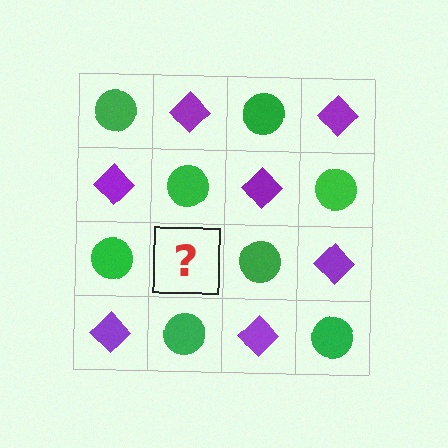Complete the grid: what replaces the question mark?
The question mark should be replaced with a purple diamond.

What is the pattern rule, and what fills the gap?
The rule is that it alternates green circle and purple diamond in a checkerboard pattern. The gap should be filled with a purple diamond.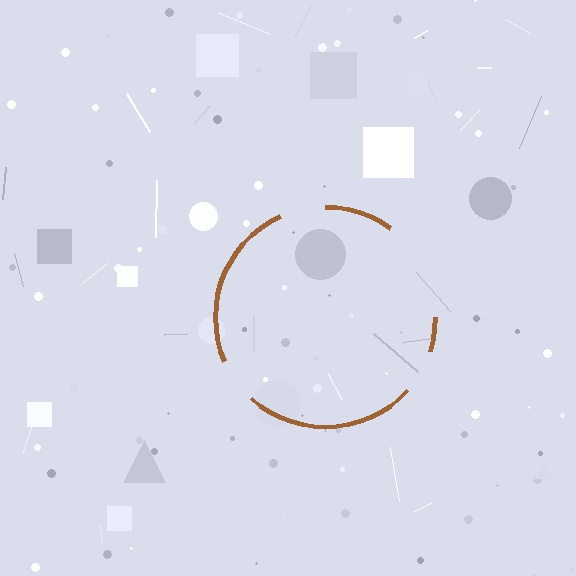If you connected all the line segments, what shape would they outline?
They would outline a circle.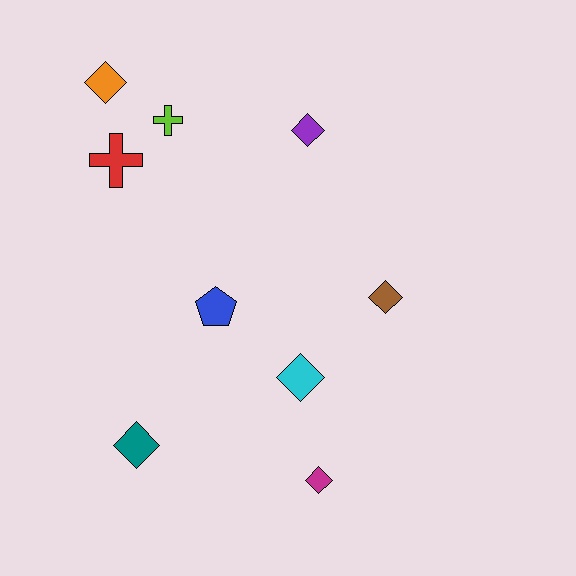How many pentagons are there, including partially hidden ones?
There is 1 pentagon.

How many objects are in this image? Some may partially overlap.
There are 9 objects.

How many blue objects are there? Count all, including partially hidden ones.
There is 1 blue object.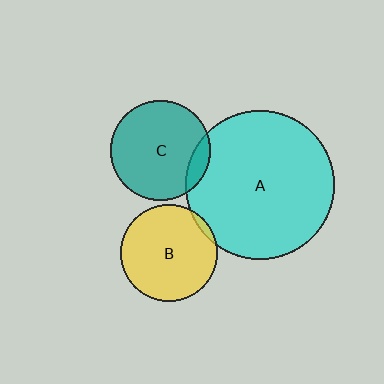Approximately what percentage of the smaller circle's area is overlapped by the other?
Approximately 5%.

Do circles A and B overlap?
Yes.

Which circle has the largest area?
Circle A (cyan).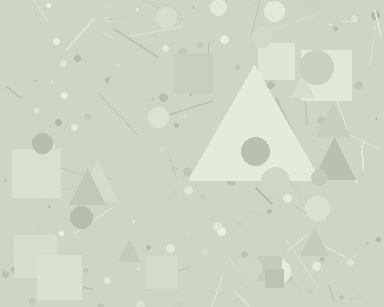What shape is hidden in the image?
A triangle is hidden in the image.